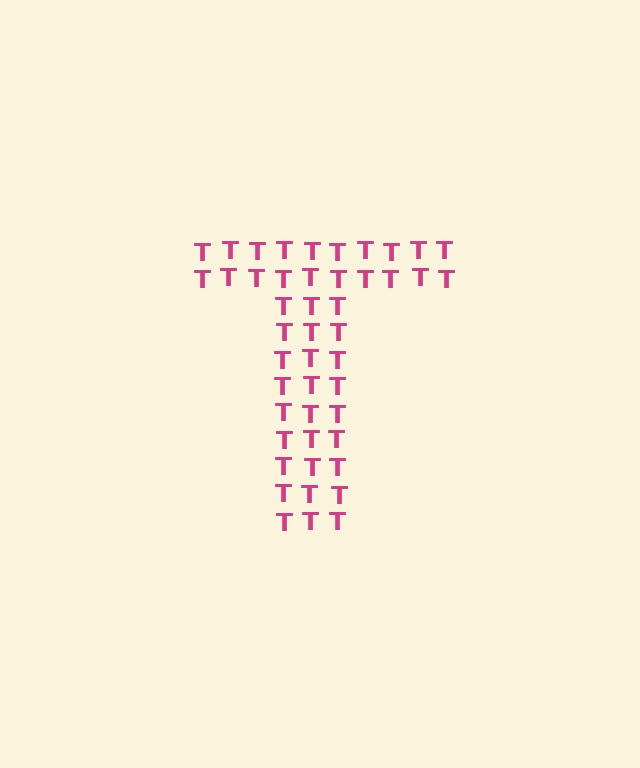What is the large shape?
The large shape is the letter T.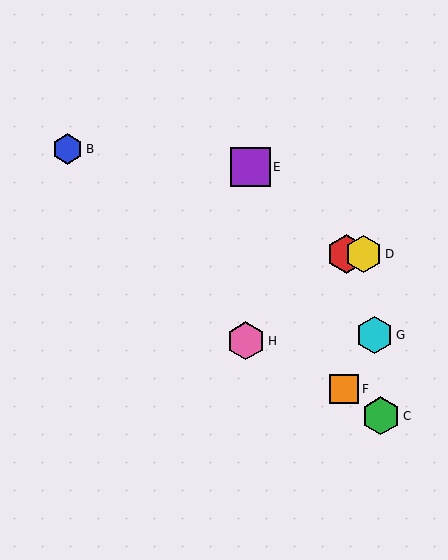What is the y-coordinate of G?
Object G is at y≈335.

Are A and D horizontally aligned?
Yes, both are at y≈254.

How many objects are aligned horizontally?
2 objects (A, D) are aligned horizontally.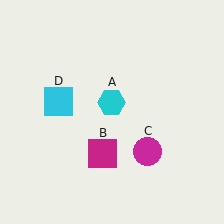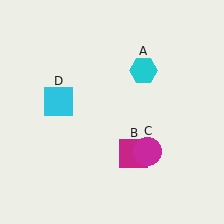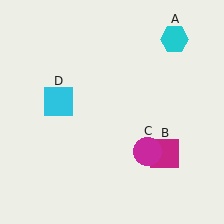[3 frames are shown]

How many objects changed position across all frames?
2 objects changed position: cyan hexagon (object A), magenta square (object B).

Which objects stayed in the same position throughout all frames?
Magenta circle (object C) and cyan square (object D) remained stationary.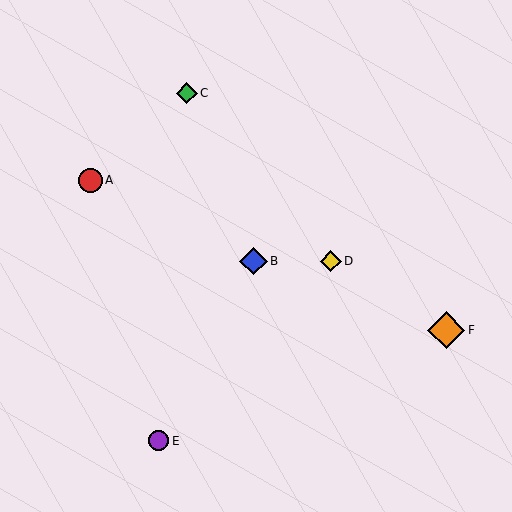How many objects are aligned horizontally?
2 objects (B, D) are aligned horizontally.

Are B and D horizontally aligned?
Yes, both are at y≈261.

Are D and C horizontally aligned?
No, D is at y≈261 and C is at y≈93.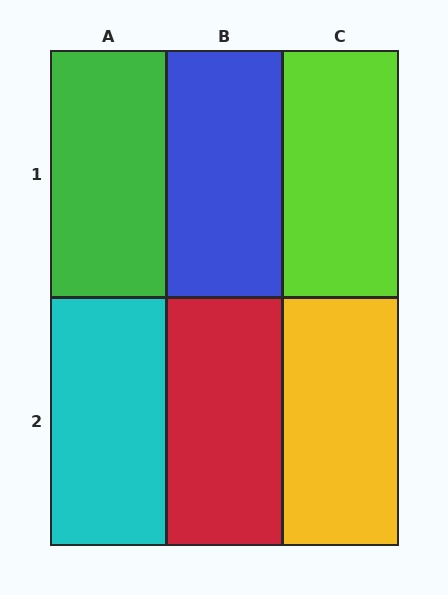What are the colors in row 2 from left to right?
Cyan, red, yellow.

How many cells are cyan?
1 cell is cyan.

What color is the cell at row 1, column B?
Blue.